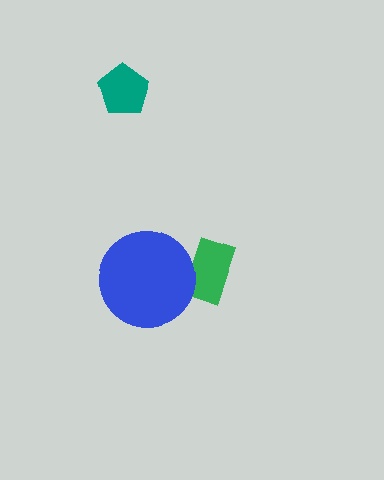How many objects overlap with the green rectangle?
1 object overlaps with the green rectangle.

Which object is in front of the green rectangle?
The blue circle is in front of the green rectangle.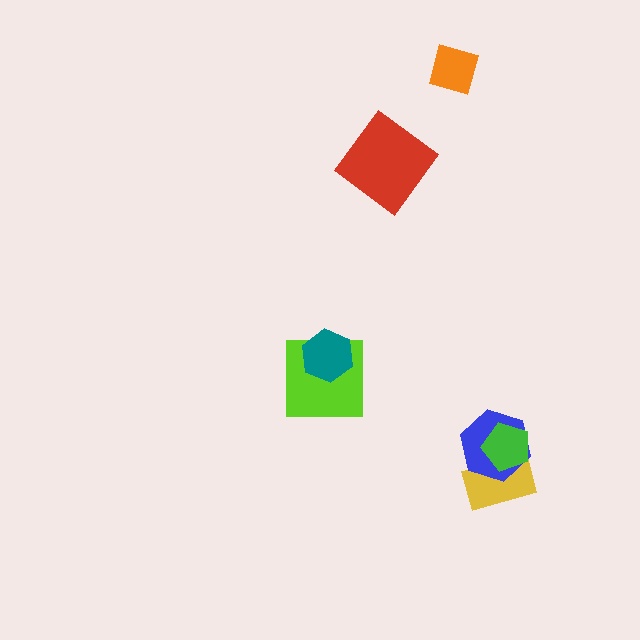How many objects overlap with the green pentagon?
2 objects overlap with the green pentagon.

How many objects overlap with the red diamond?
0 objects overlap with the red diamond.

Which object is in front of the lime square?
The teal hexagon is in front of the lime square.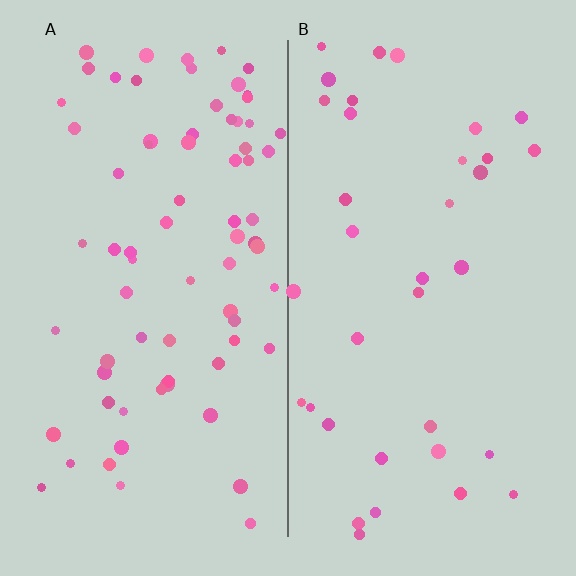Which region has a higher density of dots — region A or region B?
A (the left).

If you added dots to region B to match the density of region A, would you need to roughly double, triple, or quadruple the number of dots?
Approximately double.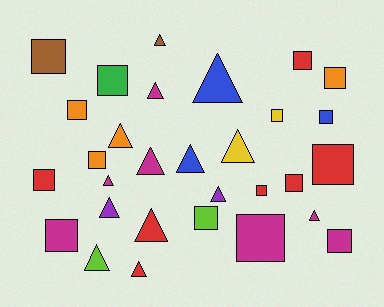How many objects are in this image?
There are 30 objects.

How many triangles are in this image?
There are 14 triangles.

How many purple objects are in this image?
There are 2 purple objects.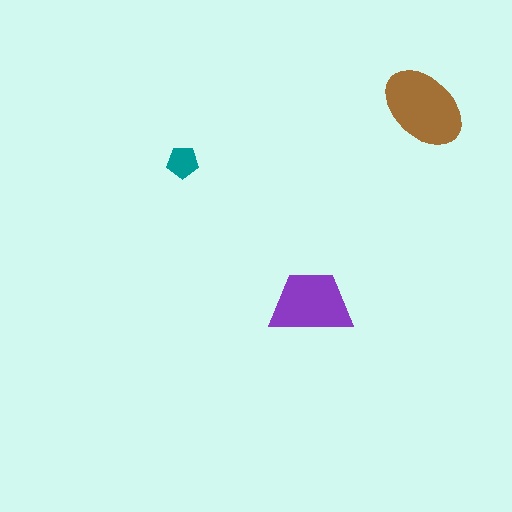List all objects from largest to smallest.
The brown ellipse, the purple trapezoid, the teal pentagon.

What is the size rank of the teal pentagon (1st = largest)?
3rd.